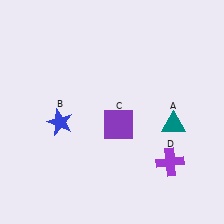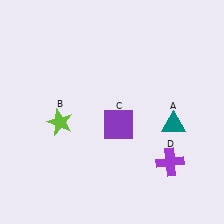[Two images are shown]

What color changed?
The star (B) changed from blue in Image 1 to lime in Image 2.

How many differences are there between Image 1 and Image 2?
There is 1 difference between the two images.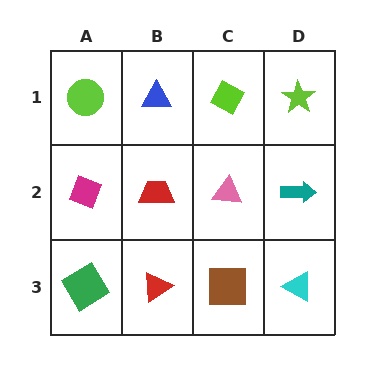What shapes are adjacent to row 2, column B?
A blue triangle (row 1, column B), a red triangle (row 3, column B), a magenta diamond (row 2, column A), a pink triangle (row 2, column C).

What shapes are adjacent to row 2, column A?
A lime circle (row 1, column A), a green diamond (row 3, column A), a red trapezoid (row 2, column B).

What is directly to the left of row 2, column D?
A pink triangle.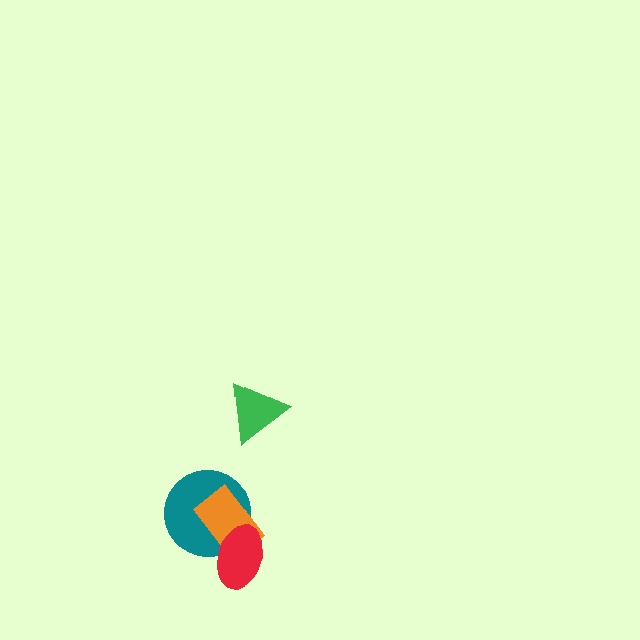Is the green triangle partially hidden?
No, no other shape covers it.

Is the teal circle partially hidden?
Yes, it is partially covered by another shape.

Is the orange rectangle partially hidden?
Yes, it is partially covered by another shape.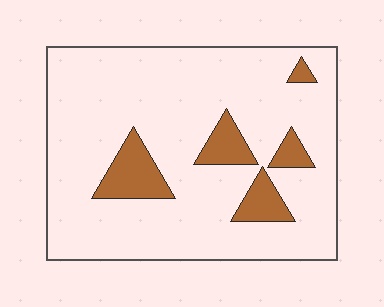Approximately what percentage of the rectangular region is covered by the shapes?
Approximately 15%.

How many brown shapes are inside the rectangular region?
5.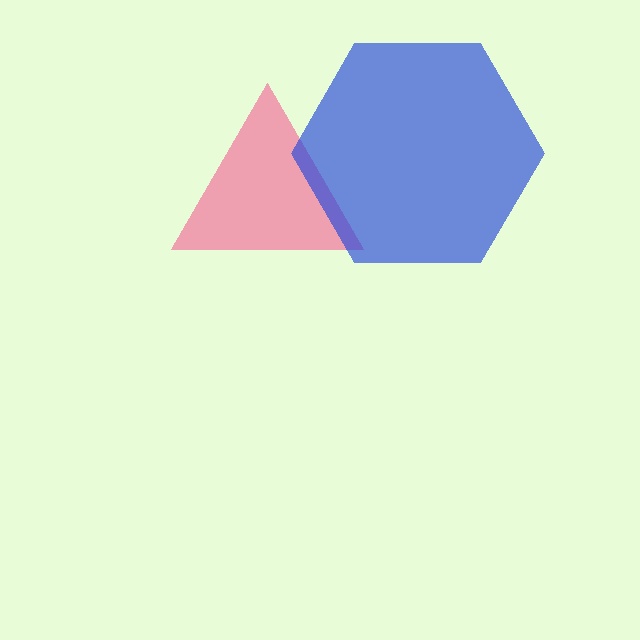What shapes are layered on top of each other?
The layered shapes are: a pink triangle, a blue hexagon.